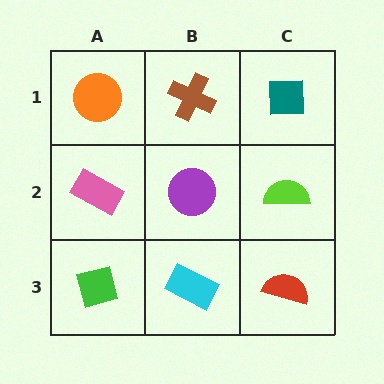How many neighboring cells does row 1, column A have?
2.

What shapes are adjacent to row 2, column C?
A teal square (row 1, column C), a red semicircle (row 3, column C), a purple circle (row 2, column B).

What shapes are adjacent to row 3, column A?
A pink rectangle (row 2, column A), a cyan rectangle (row 3, column B).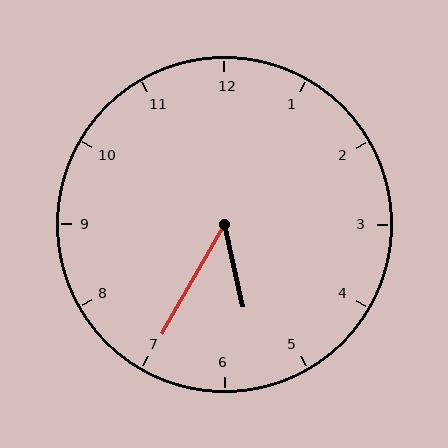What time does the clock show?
5:35.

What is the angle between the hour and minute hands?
Approximately 42 degrees.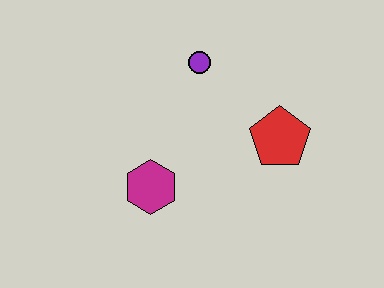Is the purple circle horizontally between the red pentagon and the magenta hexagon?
Yes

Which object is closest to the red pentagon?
The purple circle is closest to the red pentagon.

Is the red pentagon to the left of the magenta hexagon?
No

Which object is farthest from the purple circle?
The magenta hexagon is farthest from the purple circle.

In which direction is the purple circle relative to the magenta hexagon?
The purple circle is above the magenta hexagon.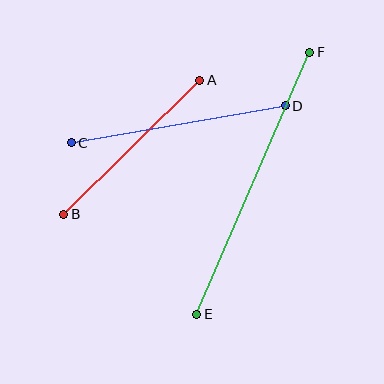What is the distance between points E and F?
The distance is approximately 286 pixels.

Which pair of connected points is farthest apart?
Points E and F are farthest apart.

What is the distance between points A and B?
The distance is approximately 191 pixels.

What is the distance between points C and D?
The distance is approximately 217 pixels.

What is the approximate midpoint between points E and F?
The midpoint is at approximately (253, 183) pixels.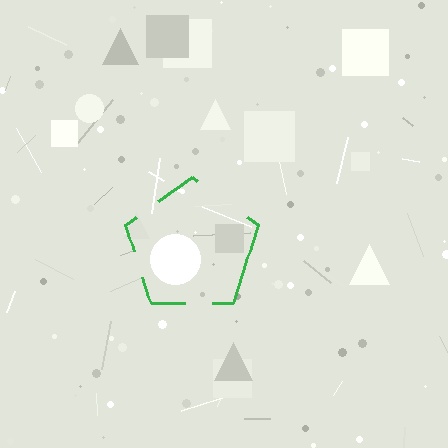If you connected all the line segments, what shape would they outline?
They would outline a pentagon.